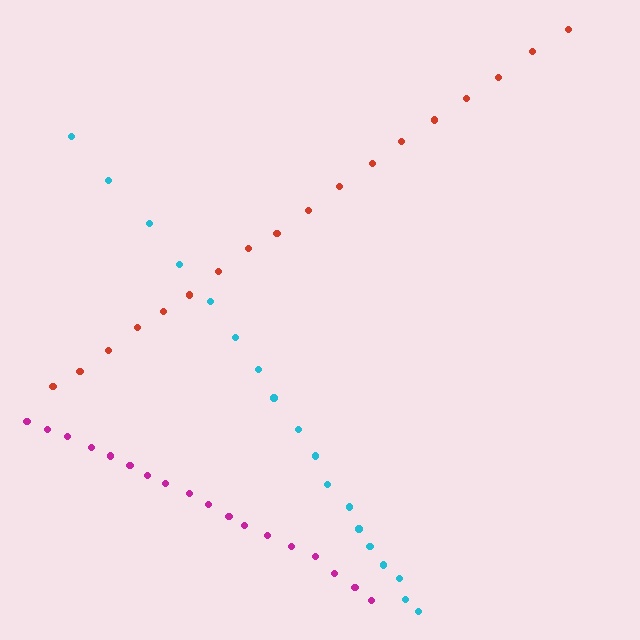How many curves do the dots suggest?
There are 3 distinct paths.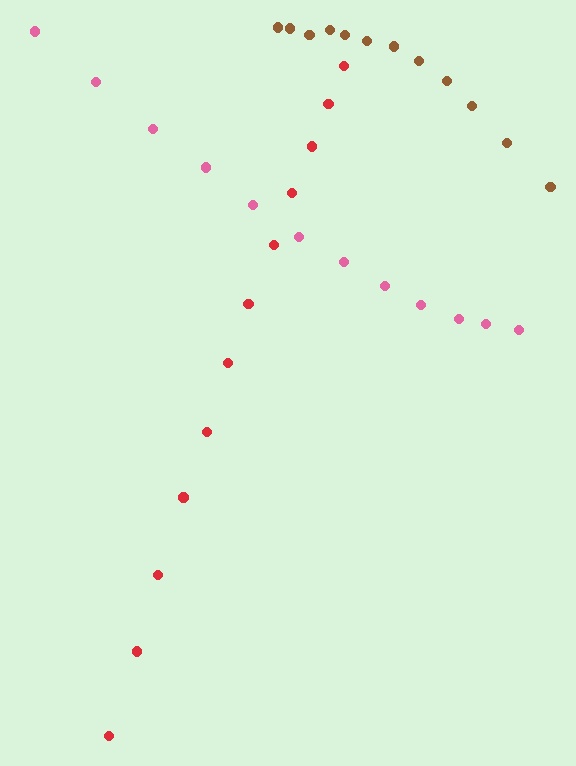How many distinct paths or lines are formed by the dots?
There are 3 distinct paths.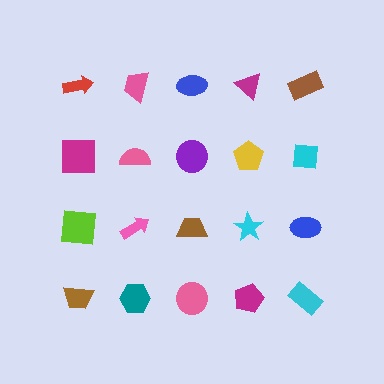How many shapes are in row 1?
5 shapes.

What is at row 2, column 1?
A magenta square.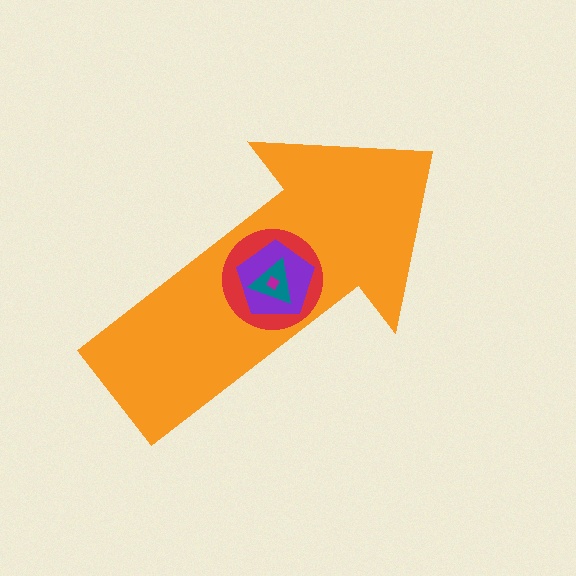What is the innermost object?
The magenta diamond.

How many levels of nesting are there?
5.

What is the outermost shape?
The orange arrow.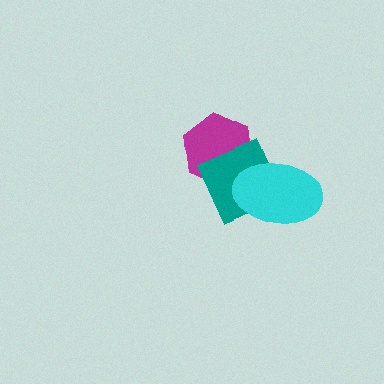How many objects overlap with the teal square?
2 objects overlap with the teal square.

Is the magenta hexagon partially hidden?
Yes, it is partially covered by another shape.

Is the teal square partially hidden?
Yes, it is partially covered by another shape.